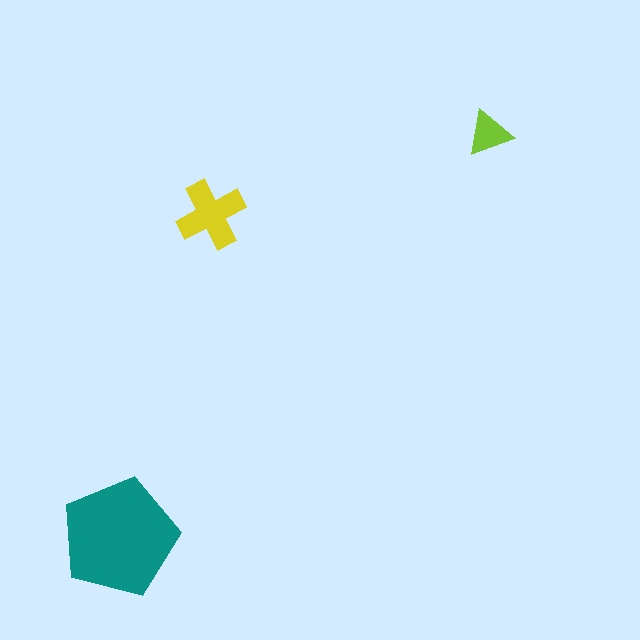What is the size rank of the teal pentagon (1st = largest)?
1st.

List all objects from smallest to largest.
The lime triangle, the yellow cross, the teal pentagon.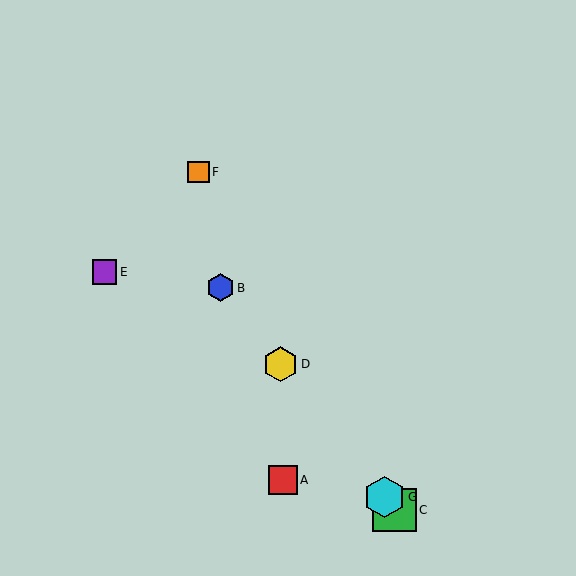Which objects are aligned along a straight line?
Objects B, C, D, G are aligned along a straight line.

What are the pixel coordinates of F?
Object F is at (198, 172).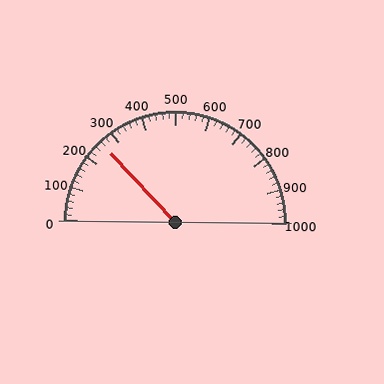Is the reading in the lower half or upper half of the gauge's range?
The reading is in the lower half of the range (0 to 1000).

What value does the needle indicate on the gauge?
The needle indicates approximately 260.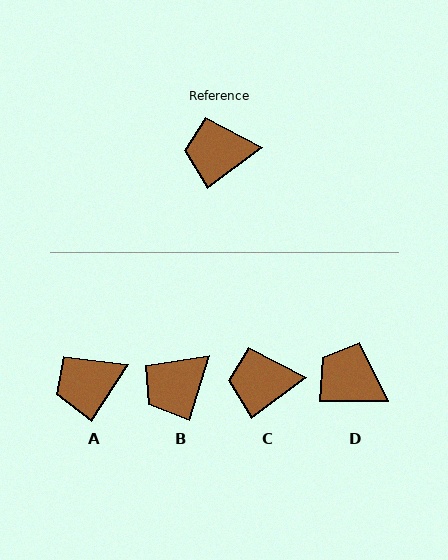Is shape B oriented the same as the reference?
No, it is off by about 36 degrees.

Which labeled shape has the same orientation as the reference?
C.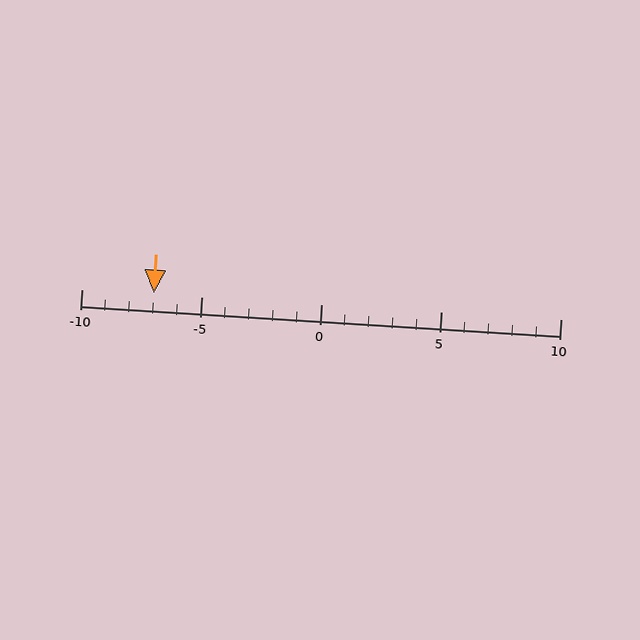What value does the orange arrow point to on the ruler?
The orange arrow points to approximately -7.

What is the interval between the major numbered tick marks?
The major tick marks are spaced 5 units apart.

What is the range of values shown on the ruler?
The ruler shows values from -10 to 10.